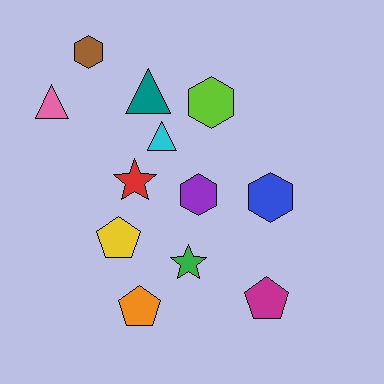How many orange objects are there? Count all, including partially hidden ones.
There is 1 orange object.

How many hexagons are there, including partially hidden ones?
There are 4 hexagons.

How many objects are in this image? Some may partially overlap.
There are 12 objects.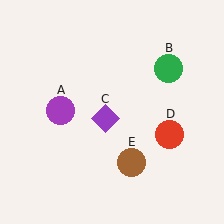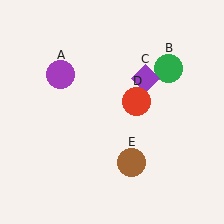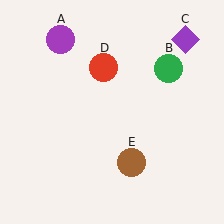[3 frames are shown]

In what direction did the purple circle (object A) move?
The purple circle (object A) moved up.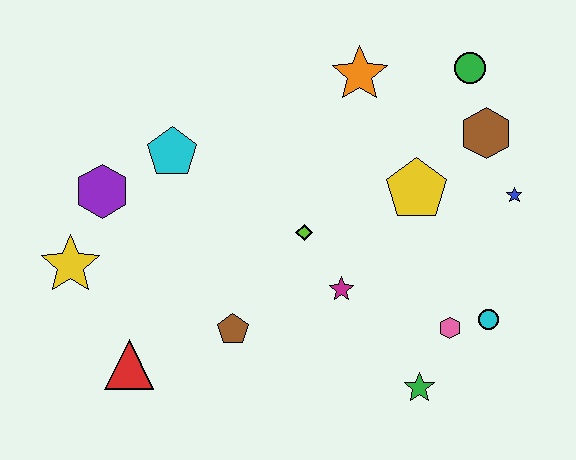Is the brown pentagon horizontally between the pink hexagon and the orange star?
No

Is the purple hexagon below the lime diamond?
No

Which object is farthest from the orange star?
The red triangle is farthest from the orange star.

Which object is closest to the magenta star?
The lime diamond is closest to the magenta star.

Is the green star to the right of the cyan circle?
No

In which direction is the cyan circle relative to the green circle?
The cyan circle is below the green circle.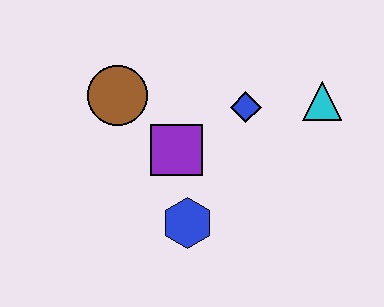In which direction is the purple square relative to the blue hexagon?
The purple square is above the blue hexagon.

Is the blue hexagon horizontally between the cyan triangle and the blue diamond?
No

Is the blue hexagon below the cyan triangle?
Yes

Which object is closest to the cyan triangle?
The blue diamond is closest to the cyan triangle.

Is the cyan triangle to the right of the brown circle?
Yes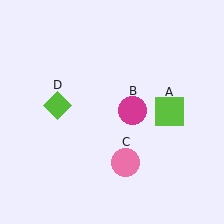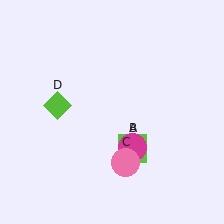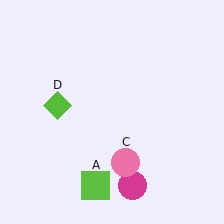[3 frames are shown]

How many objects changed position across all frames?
2 objects changed position: lime square (object A), magenta circle (object B).